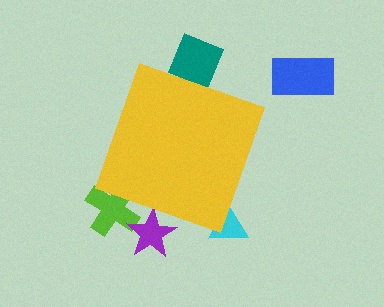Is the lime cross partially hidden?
Yes, the lime cross is partially hidden behind the yellow diamond.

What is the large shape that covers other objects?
A yellow diamond.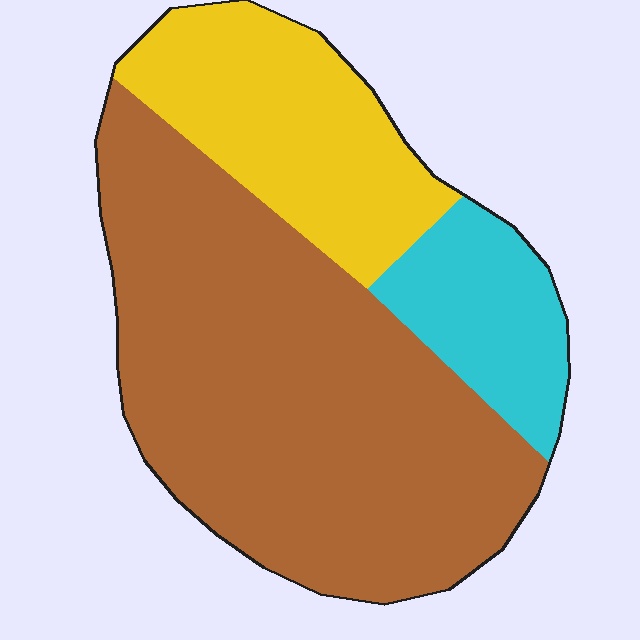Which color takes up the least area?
Cyan, at roughly 15%.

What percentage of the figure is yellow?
Yellow takes up less than a quarter of the figure.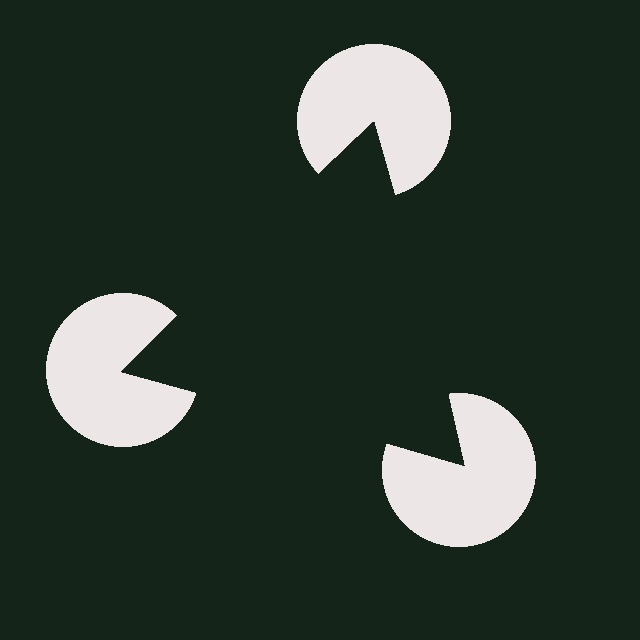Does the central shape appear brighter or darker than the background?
It typically appears slightly darker than the background, even though no actual brightness change is drawn.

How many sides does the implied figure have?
3 sides.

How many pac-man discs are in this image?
There are 3 — one at each vertex of the illusory triangle.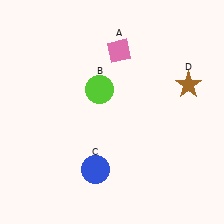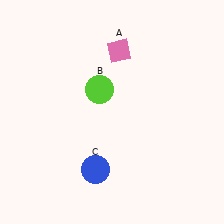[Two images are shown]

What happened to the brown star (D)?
The brown star (D) was removed in Image 2. It was in the top-right area of Image 1.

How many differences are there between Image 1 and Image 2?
There is 1 difference between the two images.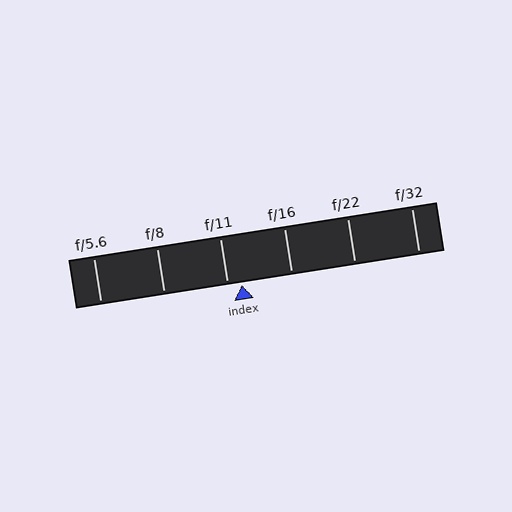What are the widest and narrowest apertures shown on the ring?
The widest aperture shown is f/5.6 and the narrowest is f/32.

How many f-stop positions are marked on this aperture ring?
There are 6 f-stop positions marked.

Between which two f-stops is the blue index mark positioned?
The index mark is between f/11 and f/16.